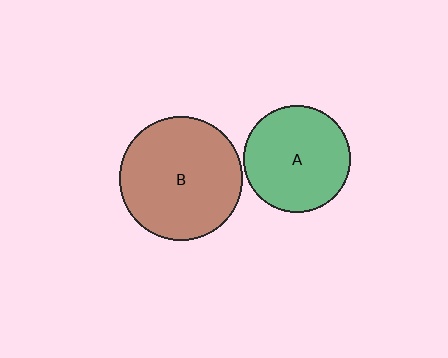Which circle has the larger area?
Circle B (brown).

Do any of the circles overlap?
No, none of the circles overlap.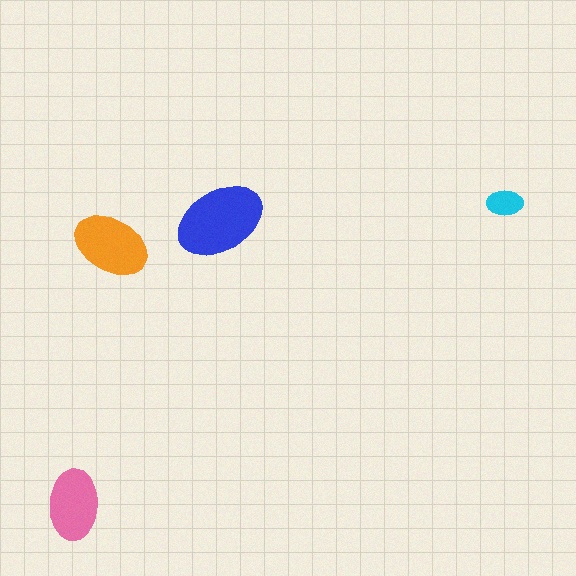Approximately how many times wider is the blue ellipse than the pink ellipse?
About 1.5 times wider.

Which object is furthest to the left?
The pink ellipse is leftmost.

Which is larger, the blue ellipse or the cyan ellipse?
The blue one.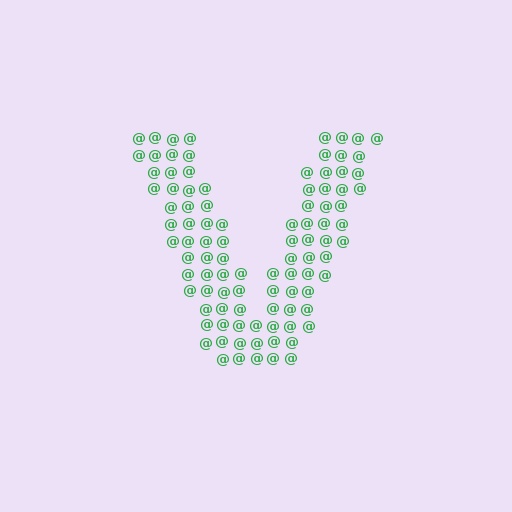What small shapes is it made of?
It is made of small at signs.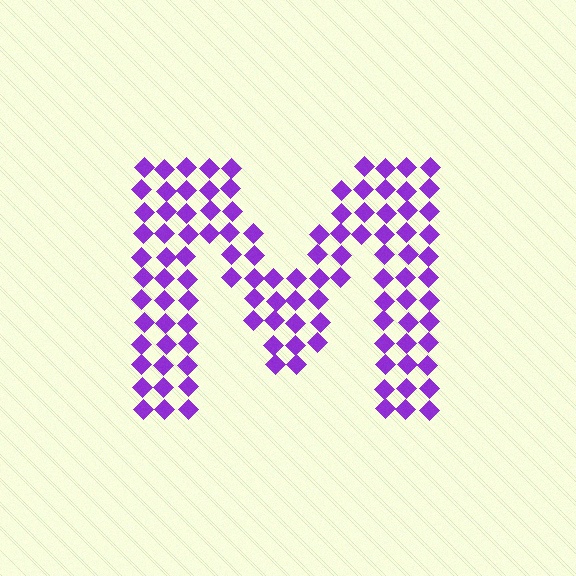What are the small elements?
The small elements are diamonds.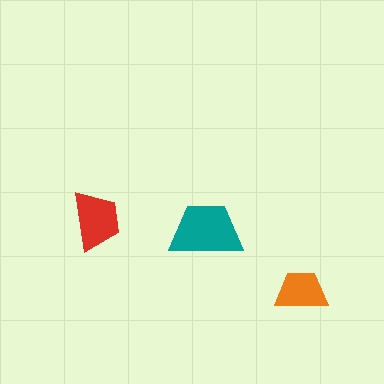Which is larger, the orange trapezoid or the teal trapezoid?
The teal one.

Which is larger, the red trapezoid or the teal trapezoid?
The teal one.